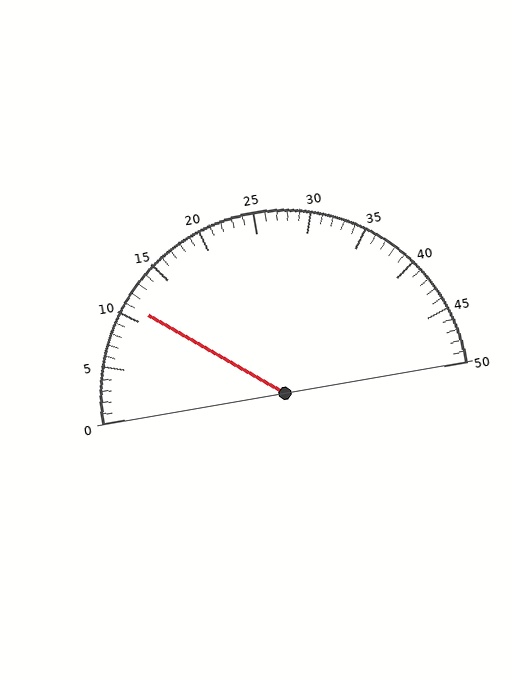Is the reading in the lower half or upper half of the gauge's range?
The reading is in the lower half of the range (0 to 50).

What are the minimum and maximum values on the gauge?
The gauge ranges from 0 to 50.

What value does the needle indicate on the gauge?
The needle indicates approximately 11.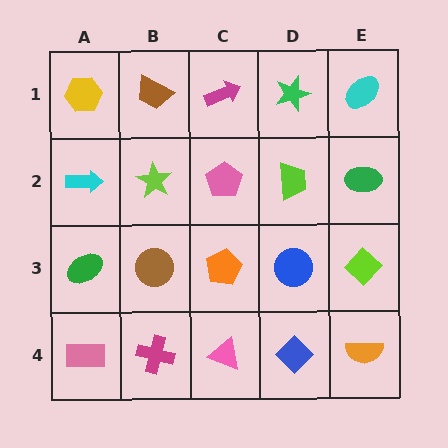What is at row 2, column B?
A lime star.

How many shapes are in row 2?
5 shapes.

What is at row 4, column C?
A pink triangle.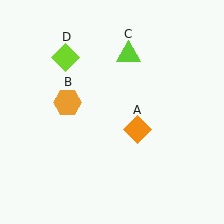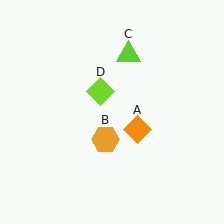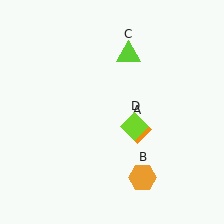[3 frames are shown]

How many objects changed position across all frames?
2 objects changed position: orange hexagon (object B), lime diamond (object D).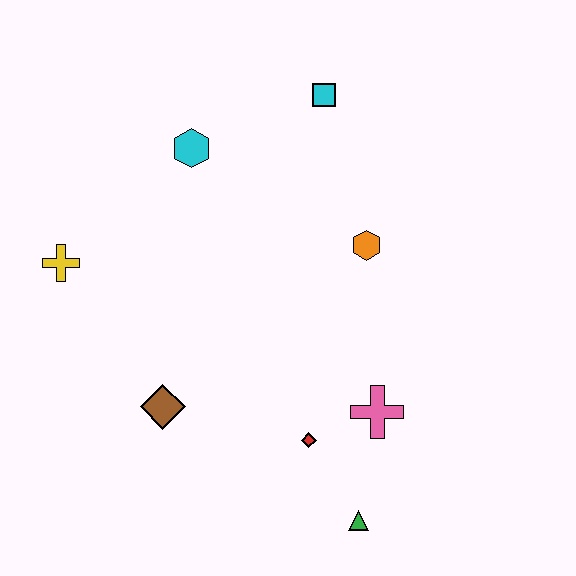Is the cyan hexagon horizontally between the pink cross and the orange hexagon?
No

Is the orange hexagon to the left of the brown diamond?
No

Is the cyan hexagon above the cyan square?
No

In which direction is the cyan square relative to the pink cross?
The cyan square is above the pink cross.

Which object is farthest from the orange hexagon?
The yellow cross is farthest from the orange hexagon.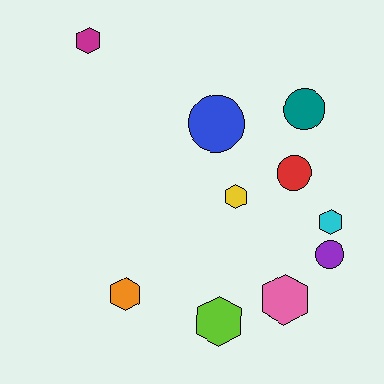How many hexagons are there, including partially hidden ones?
There are 6 hexagons.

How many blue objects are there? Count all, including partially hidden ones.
There is 1 blue object.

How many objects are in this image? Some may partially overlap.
There are 10 objects.